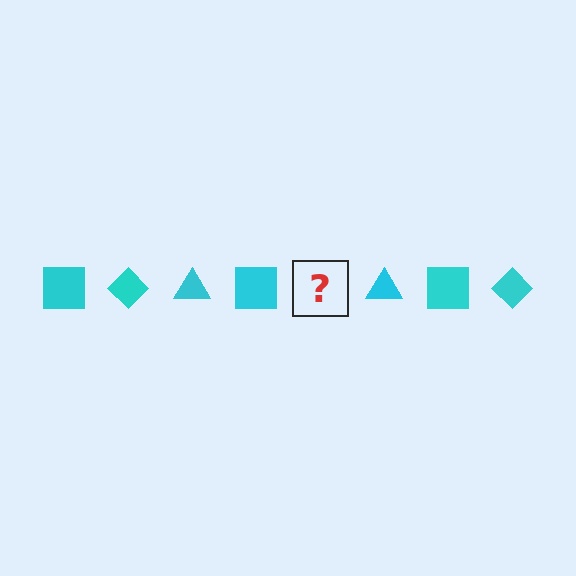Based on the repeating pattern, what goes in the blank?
The blank should be a cyan diamond.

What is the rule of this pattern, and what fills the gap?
The rule is that the pattern cycles through square, diamond, triangle shapes in cyan. The gap should be filled with a cyan diamond.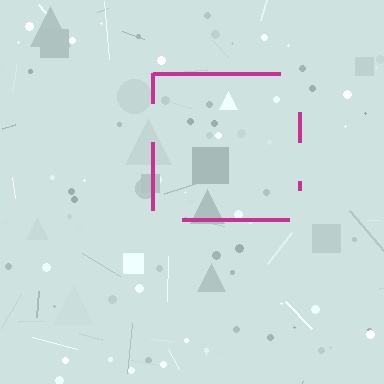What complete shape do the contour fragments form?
The contour fragments form a square.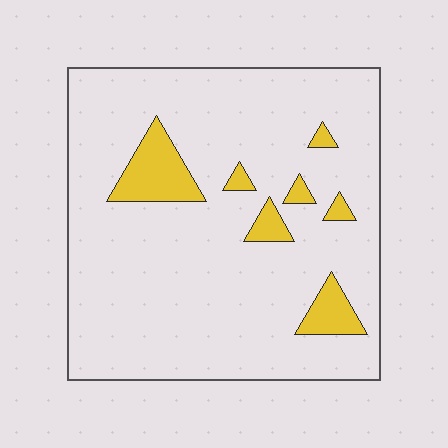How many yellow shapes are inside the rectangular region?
7.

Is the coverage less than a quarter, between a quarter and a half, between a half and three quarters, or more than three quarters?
Less than a quarter.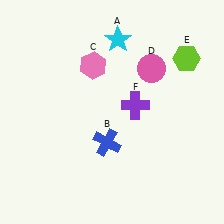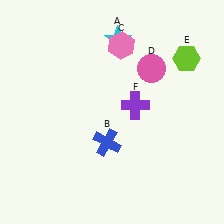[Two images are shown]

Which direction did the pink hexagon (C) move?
The pink hexagon (C) moved right.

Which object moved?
The pink hexagon (C) moved right.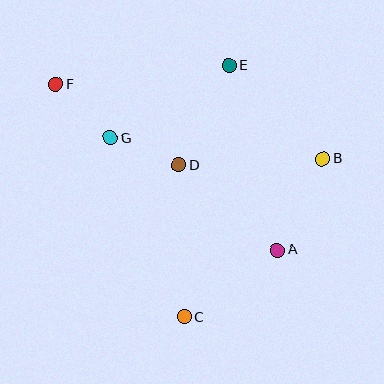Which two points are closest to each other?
Points D and G are closest to each other.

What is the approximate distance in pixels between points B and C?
The distance between B and C is approximately 210 pixels.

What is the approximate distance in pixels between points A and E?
The distance between A and E is approximately 191 pixels.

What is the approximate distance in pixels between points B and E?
The distance between B and E is approximately 133 pixels.